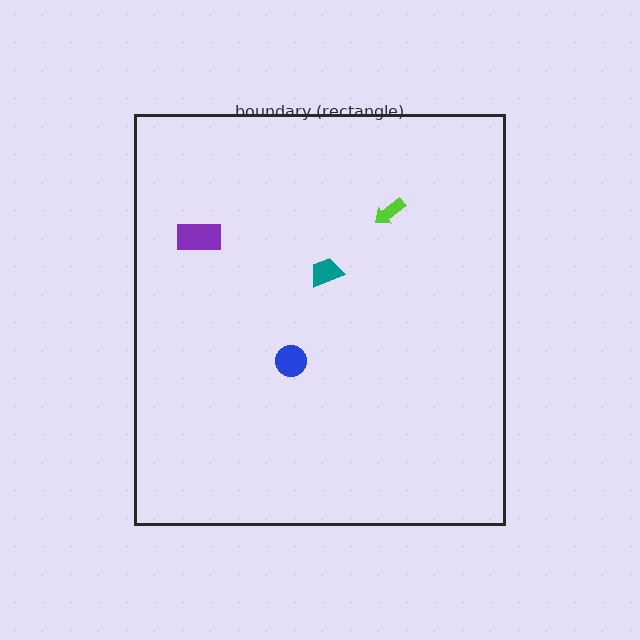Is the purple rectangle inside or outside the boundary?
Inside.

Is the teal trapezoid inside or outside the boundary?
Inside.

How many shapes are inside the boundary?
4 inside, 0 outside.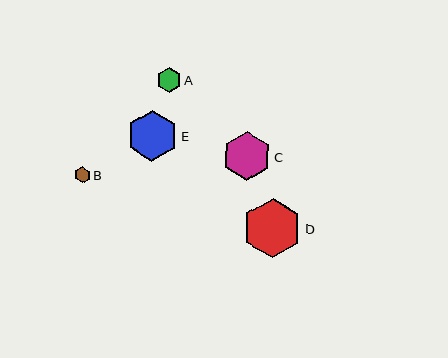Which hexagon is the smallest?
Hexagon B is the smallest with a size of approximately 16 pixels.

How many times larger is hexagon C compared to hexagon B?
Hexagon C is approximately 3.0 times the size of hexagon B.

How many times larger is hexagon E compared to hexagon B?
Hexagon E is approximately 3.2 times the size of hexagon B.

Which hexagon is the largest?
Hexagon D is the largest with a size of approximately 59 pixels.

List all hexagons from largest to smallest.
From largest to smallest: D, E, C, A, B.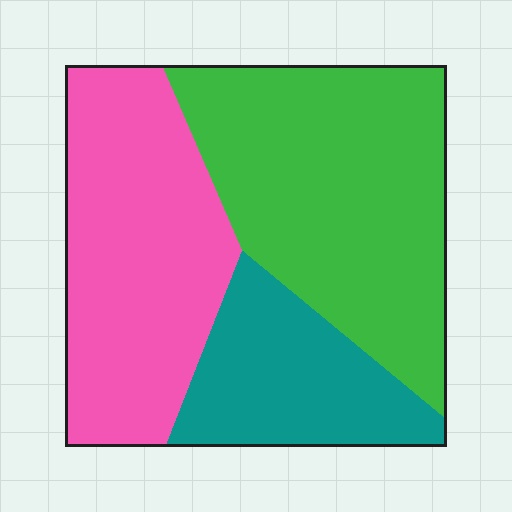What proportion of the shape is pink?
Pink takes up about three eighths (3/8) of the shape.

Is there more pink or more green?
Green.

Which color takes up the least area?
Teal, at roughly 20%.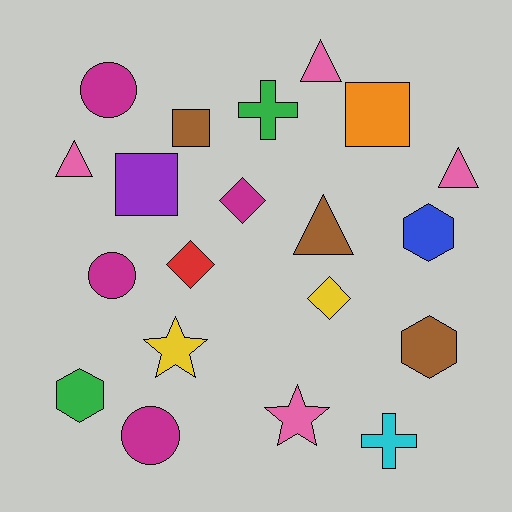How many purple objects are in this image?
There is 1 purple object.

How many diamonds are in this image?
There are 3 diamonds.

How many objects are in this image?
There are 20 objects.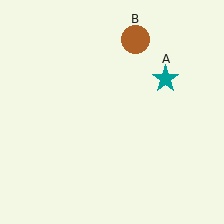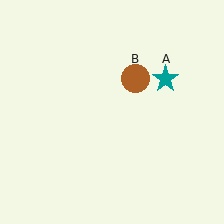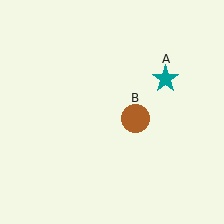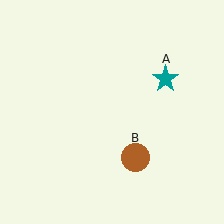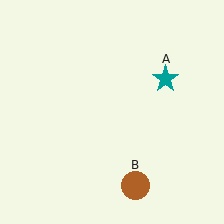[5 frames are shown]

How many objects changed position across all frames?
1 object changed position: brown circle (object B).